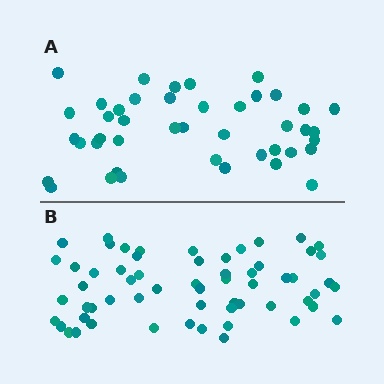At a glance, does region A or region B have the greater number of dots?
Region B (the bottom region) has more dots.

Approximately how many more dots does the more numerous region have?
Region B has approximately 15 more dots than region A.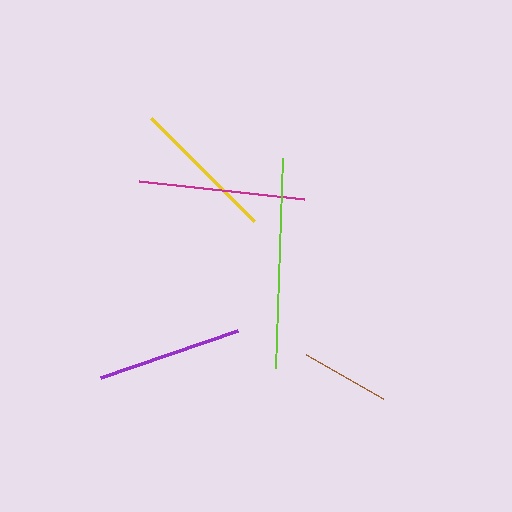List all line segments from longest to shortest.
From longest to shortest: lime, magenta, yellow, purple, brown.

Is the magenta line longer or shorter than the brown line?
The magenta line is longer than the brown line.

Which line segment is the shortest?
The brown line is the shortest at approximately 88 pixels.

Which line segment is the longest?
The lime line is the longest at approximately 210 pixels.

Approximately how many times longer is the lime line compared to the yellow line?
The lime line is approximately 1.5 times the length of the yellow line.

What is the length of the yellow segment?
The yellow segment is approximately 145 pixels long.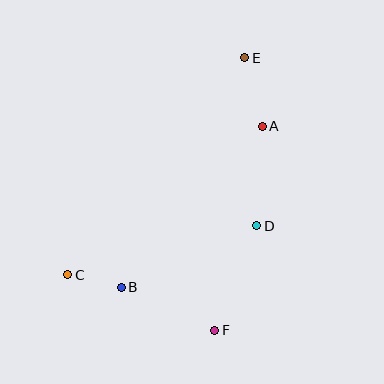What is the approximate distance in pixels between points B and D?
The distance between B and D is approximately 148 pixels.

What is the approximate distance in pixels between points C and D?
The distance between C and D is approximately 195 pixels.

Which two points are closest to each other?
Points B and C are closest to each other.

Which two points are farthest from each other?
Points C and E are farthest from each other.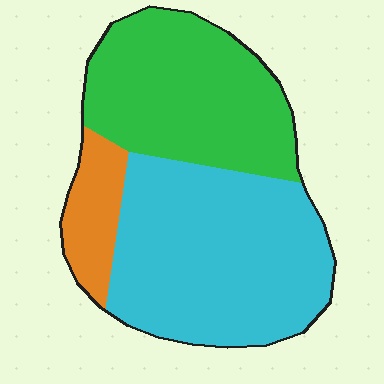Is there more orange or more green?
Green.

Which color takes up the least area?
Orange, at roughly 10%.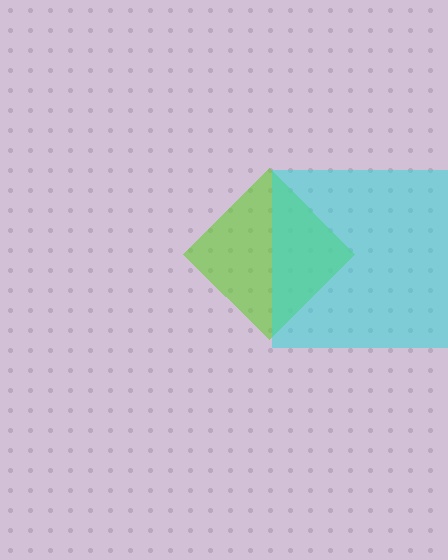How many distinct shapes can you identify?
There are 2 distinct shapes: a lime diamond, a cyan square.